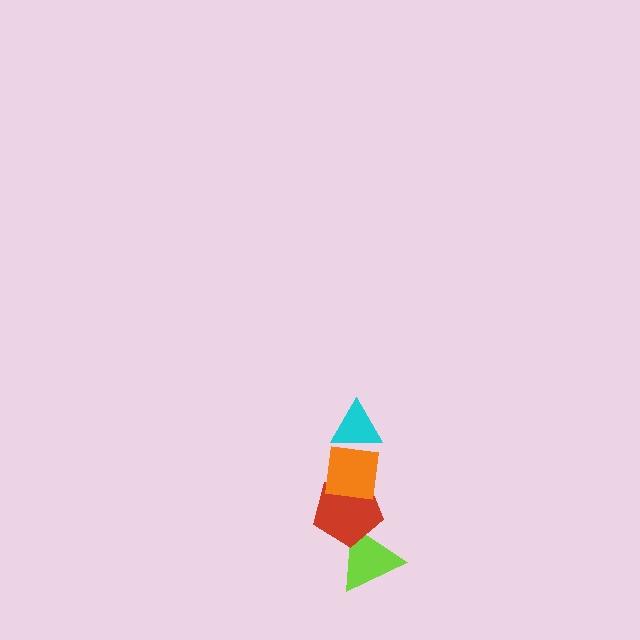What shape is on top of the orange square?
The cyan triangle is on top of the orange square.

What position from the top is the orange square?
The orange square is 2nd from the top.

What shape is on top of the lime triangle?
The red pentagon is on top of the lime triangle.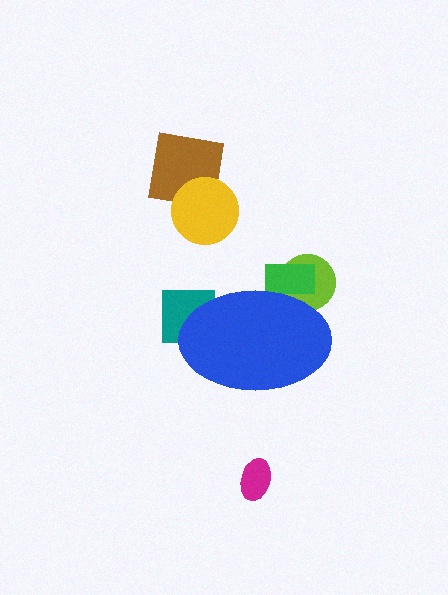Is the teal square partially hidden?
Yes, the teal square is partially hidden behind the blue ellipse.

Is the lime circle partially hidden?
Yes, the lime circle is partially hidden behind the blue ellipse.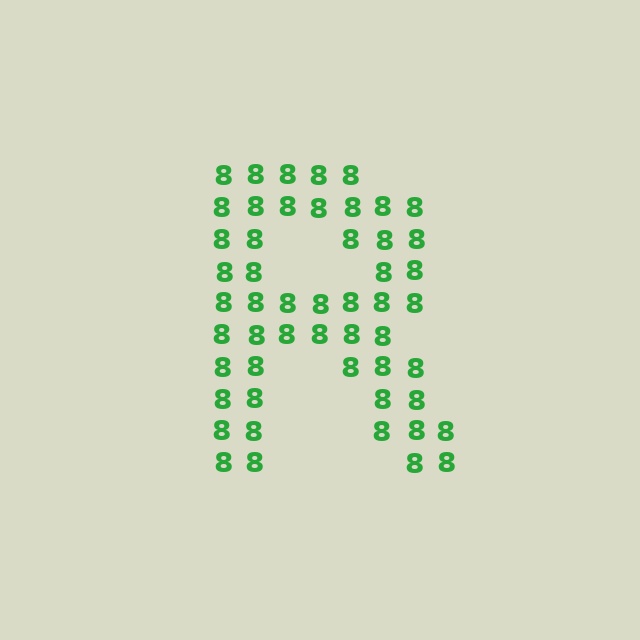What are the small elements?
The small elements are digit 8's.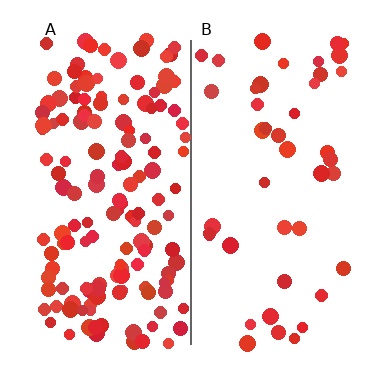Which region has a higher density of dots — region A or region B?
A (the left).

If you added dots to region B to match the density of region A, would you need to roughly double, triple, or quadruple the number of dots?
Approximately triple.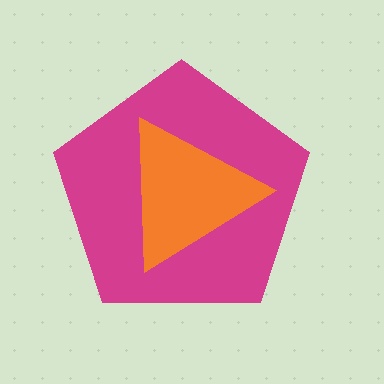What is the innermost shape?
The orange triangle.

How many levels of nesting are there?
2.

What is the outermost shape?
The magenta pentagon.